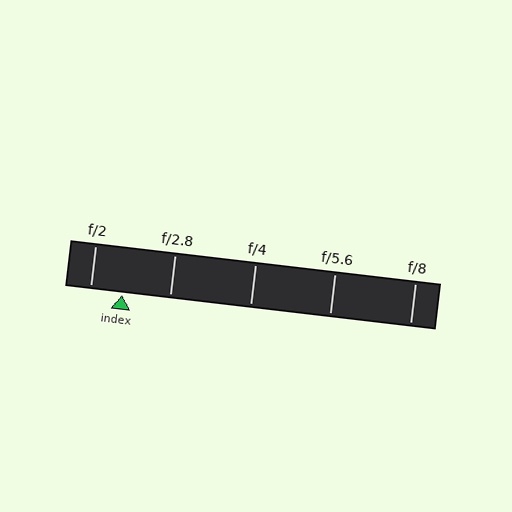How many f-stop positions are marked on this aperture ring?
There are 5 f-stop positions marked.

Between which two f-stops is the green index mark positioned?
The index mark is between f/2 and f/2.8.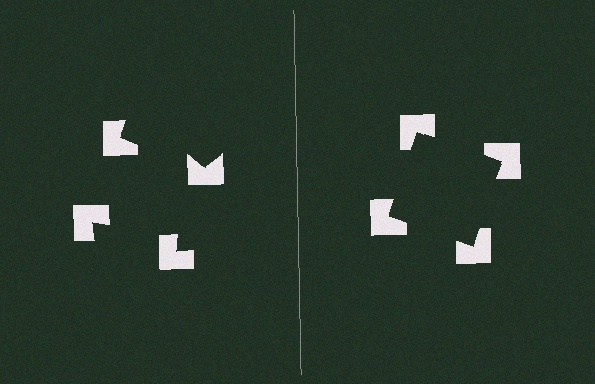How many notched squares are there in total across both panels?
8 — 4 on each side.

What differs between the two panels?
The notched squares are positioned identically on both sides; only the wedge orientations differ. On the right they align to a square; on the left they are misaligned.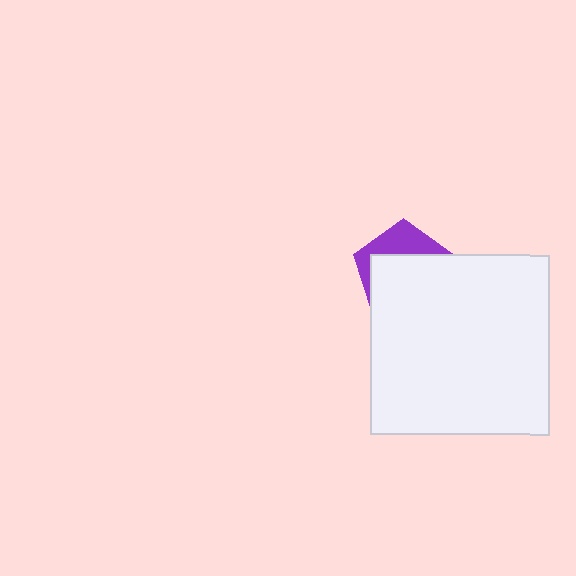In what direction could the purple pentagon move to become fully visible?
The purple pentagon could move up. That would shift it out from behind the white square entirely.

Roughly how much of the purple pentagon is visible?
A small part of it is visible (roughly 33%).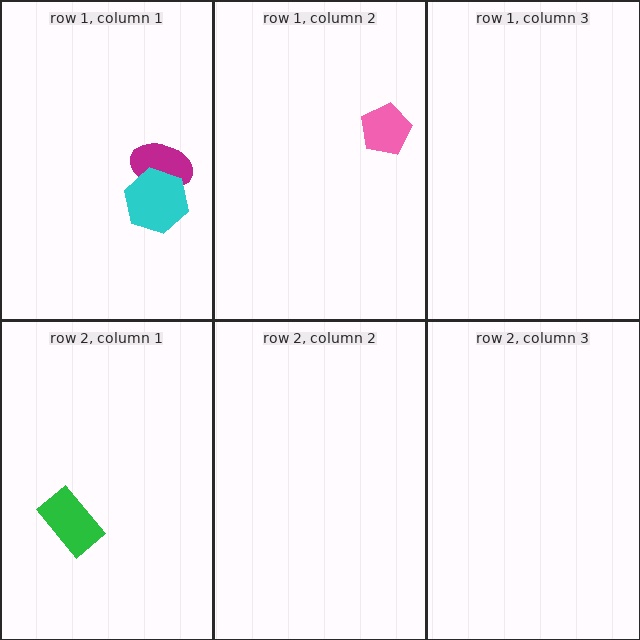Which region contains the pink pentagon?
The row 1, column 2 region.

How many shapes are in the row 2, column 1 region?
1.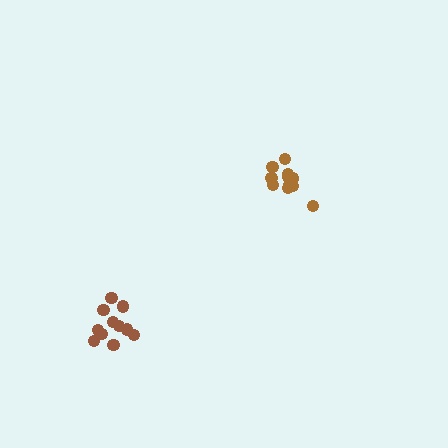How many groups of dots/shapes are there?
There are 2 groups.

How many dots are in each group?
Group 1: 11 dots, Group 2: 11 dots (22 total).